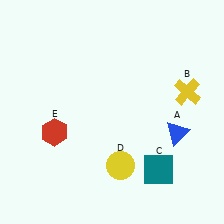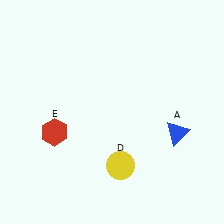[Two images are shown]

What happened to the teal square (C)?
The teal square (C) was removed in Image 2. It was in the bottom-right area of Image 1.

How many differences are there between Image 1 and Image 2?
There are 2 differences between the two images.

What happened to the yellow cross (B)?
The yellow cross (B) was removed in Image 2. It was in the top-right area of Image 1.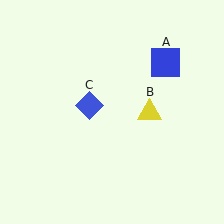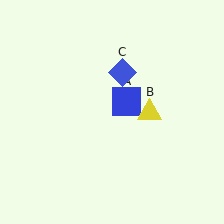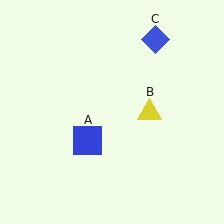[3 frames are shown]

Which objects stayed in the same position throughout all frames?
Yellow triangle (object B) remained stationary.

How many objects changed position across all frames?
2 objects changed position: blue square (object A), blue diamond (object C).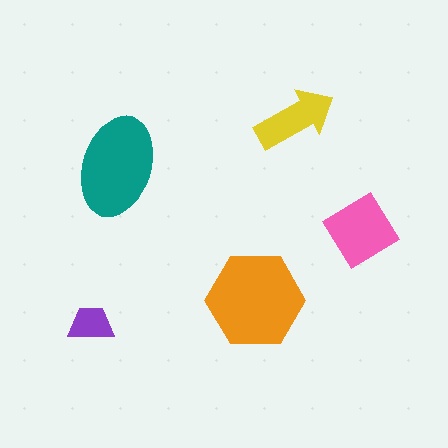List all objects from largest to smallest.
The orange hexagon, the teal ellipse, the pink diamond, the yellow arrow, the purple trapezoid.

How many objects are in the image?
There are 5 objects in the image.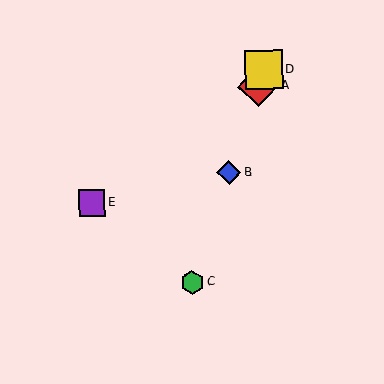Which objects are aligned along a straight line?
Objects A, B, C, D are aligned along a straight line.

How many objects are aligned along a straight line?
4 objects (A, B, C, D) are aligned along a straight line.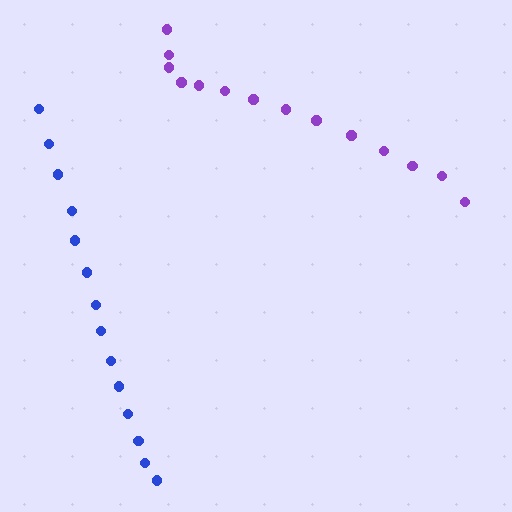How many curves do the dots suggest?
There are 2 distinct paths.